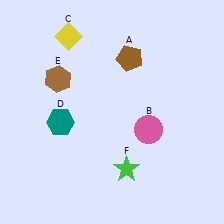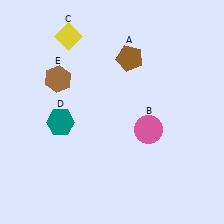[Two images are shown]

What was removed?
The green star (F) was removed in Image 2.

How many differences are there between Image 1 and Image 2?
There is 1 difference between the two images.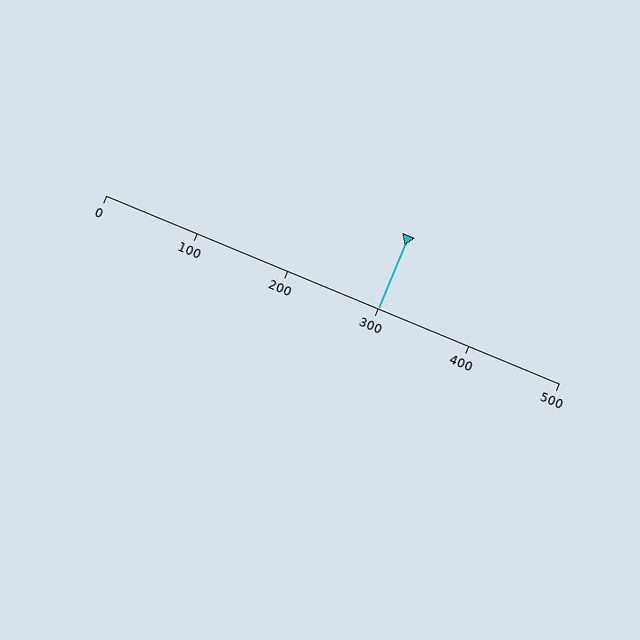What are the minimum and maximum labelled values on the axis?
The axis runs from 0 to 500.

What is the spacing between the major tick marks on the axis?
The major ticks are spaced 100 apart.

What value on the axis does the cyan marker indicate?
The marker indicates approximately 300.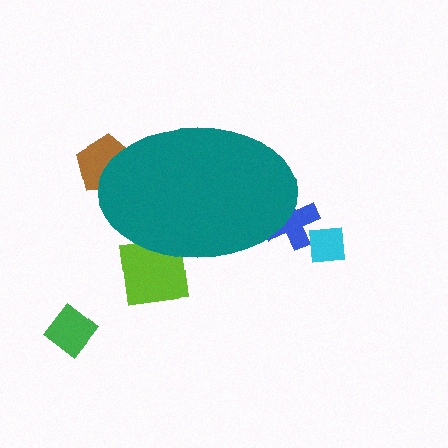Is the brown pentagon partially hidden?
Yes, the brown pentagon is partially hidden behind the teal ellipse.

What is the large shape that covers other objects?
A teal ellipse.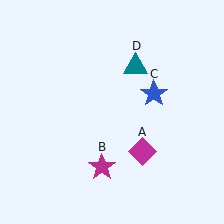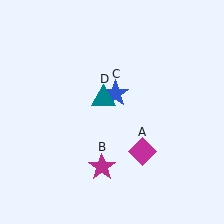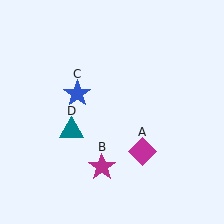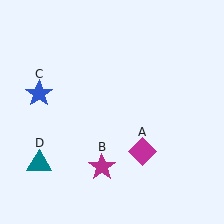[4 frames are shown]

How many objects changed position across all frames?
2 objects changed position: blue star (object C), teal triangle (object D).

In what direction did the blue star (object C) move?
The blue star (object C) moved left.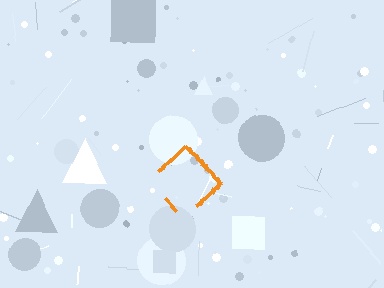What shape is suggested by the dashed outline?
The dashed outline suggests a diamond.